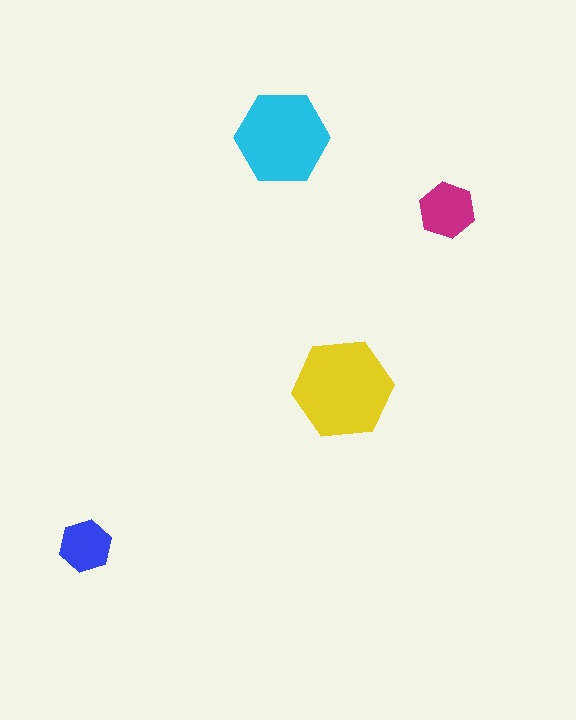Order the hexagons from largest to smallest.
the yellow one, the cyan one, the magenta one, the blue one.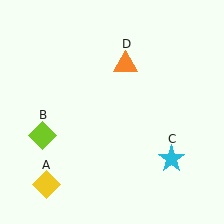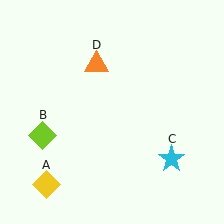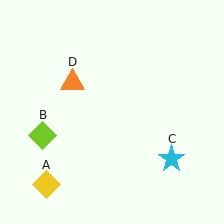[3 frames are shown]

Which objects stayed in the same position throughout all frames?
Yellow diamond (object A) and lime diamond (object B) and cyan star (object C) remained stationary.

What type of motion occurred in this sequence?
The orange triangle (object D) rotated counterclockwise around the center of the scene.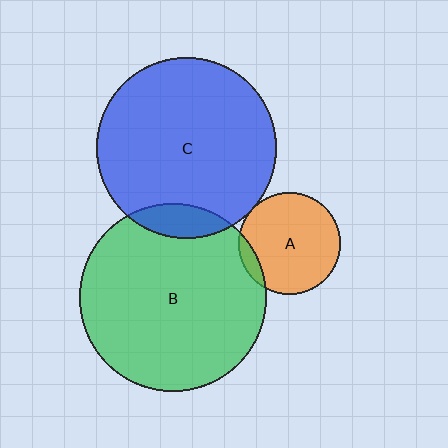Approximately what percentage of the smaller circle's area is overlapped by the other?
Approximately 10%.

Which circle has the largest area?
Circle B (green).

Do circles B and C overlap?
Yes.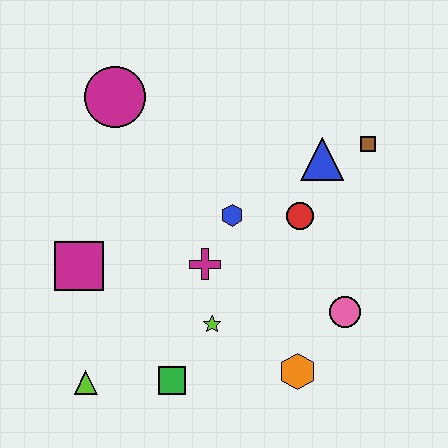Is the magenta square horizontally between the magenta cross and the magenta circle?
No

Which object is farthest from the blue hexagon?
The lime triangle is farthest from the blue hexagon.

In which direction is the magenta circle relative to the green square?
The magenta circle is above the green square.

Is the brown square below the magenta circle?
Yes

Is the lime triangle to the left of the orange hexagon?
Yes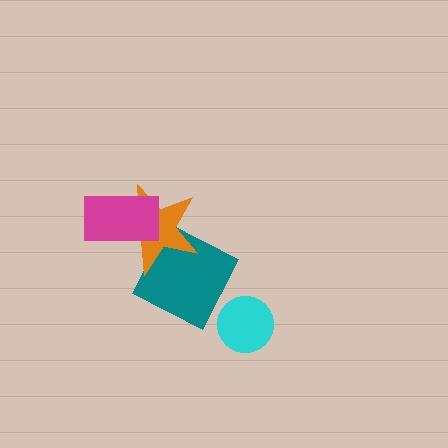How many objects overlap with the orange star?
2 objects overlap with the orange star.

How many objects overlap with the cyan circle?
0 objects overlap with the cyan circle.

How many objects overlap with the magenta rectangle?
1 object overlaps with the magenta rectangle.